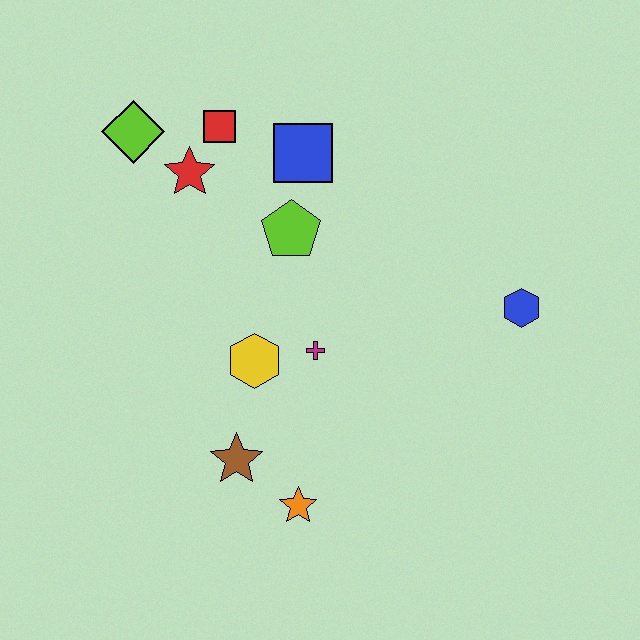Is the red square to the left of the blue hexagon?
Yes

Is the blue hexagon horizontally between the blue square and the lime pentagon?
No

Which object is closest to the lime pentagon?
The blue square is closest to the lime pentagon.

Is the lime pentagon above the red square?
No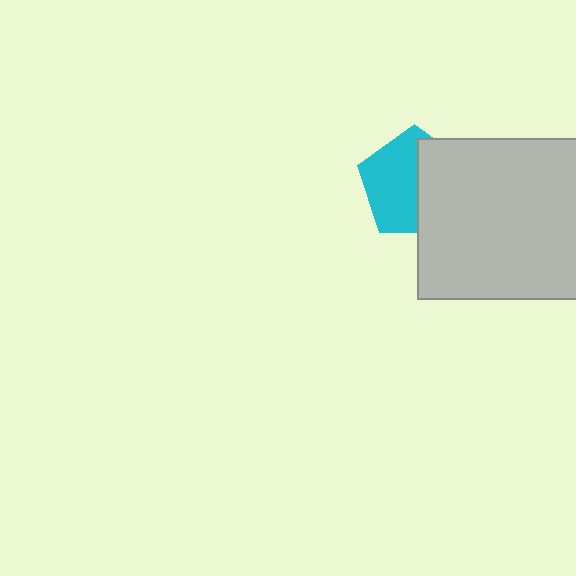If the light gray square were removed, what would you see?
You would see the complete cyan pentagon.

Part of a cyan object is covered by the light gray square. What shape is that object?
It is a pentagon.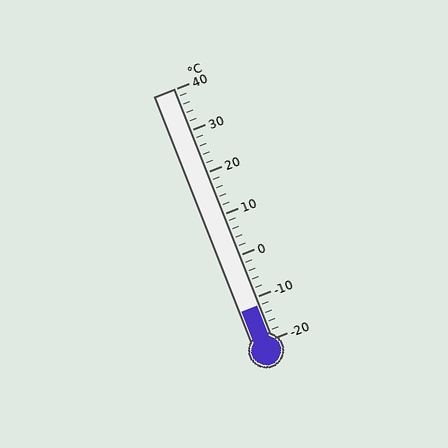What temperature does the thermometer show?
The thermometer shows approximately -12°C.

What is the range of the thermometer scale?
The thermometer scale ranges from -20°C to 40°C.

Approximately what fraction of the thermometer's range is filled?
The thermometer is filled to approximately 15% of its range.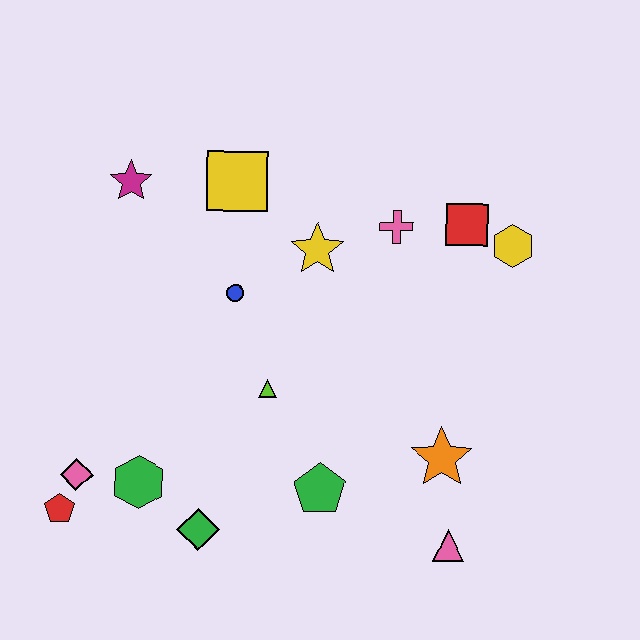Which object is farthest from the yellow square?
The pink triangle is farthest from the yellow square.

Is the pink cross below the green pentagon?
No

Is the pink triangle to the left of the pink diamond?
No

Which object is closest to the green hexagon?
The pink diamond is closest to the green hexagon.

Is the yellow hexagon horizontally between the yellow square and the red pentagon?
No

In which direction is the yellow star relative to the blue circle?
The yellow star is to the right of the blue circle.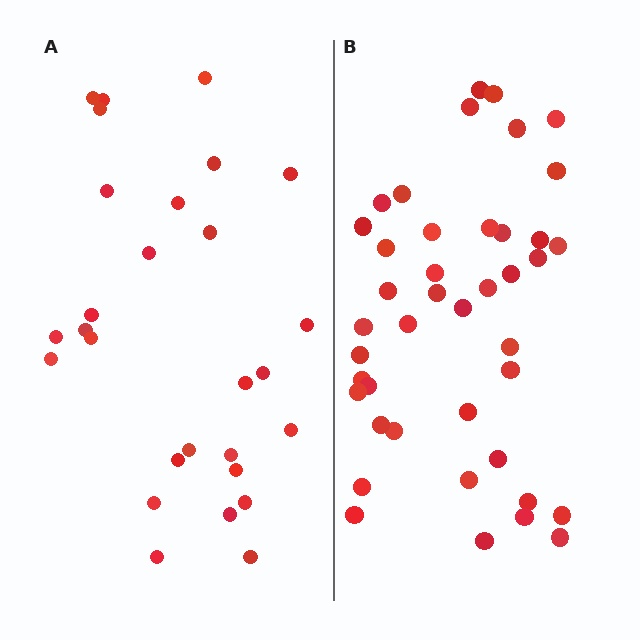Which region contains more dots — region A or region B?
Region B (the right region) has more dots.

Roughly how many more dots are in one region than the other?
Region B has approximately 15 more dots than region A.